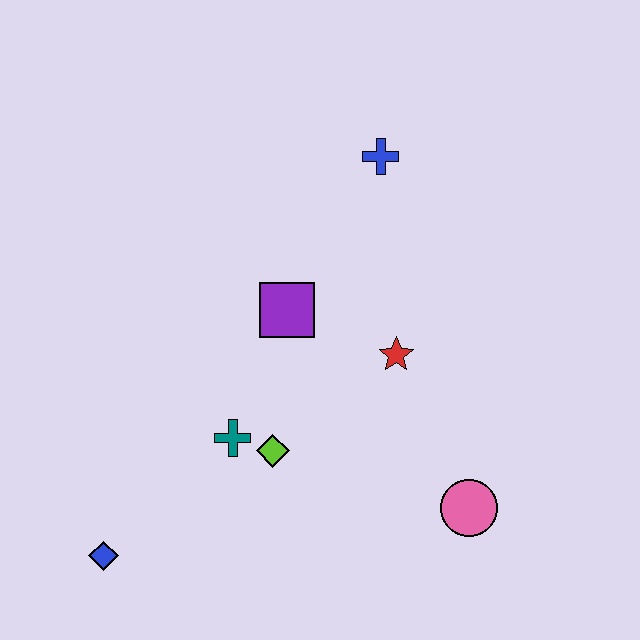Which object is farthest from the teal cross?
The blue cross is farthest from the teal cross.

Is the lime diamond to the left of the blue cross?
Yes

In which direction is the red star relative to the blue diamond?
The red star is to the right of the blue diamond.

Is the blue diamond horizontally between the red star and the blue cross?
No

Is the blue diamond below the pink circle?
Yes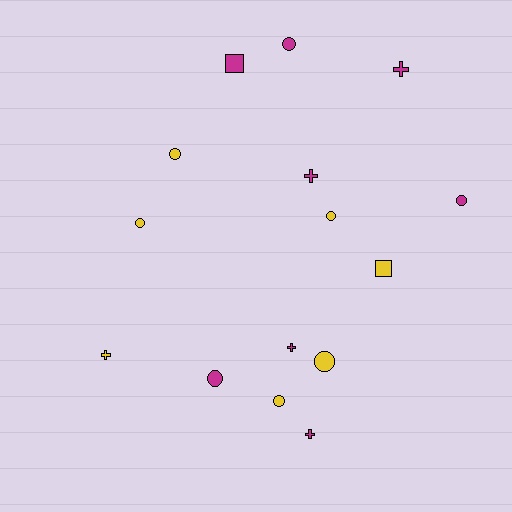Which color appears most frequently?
Magenta, with 8 objects.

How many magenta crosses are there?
There are 4 magenta crosses.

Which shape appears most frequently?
Circle, with 8 objects.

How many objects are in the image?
There are 15 objects.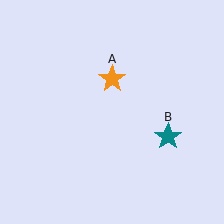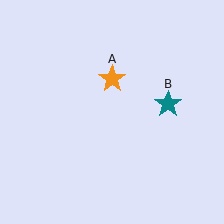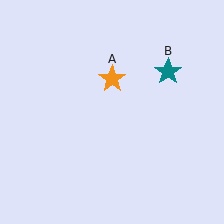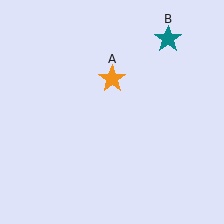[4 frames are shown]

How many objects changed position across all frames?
1 object changed position: teal star (object B).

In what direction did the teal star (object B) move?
The teal star (object B) moved up.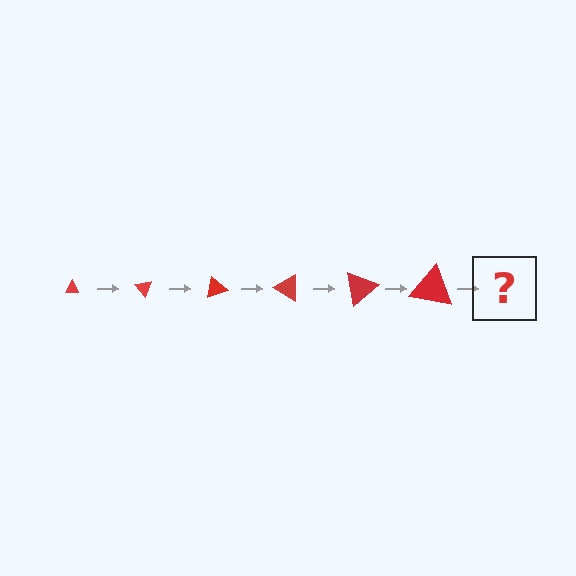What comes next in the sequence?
The next element should be a triangle, larger than the previous one and rotated 300 degrees from the start.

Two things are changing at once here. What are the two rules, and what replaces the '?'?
The two rules are that the triangle grows larger each step and it rotates 50 degrees each step. The '?' should be a triangle, larger than the previous one and rotated 300 degrees from the start.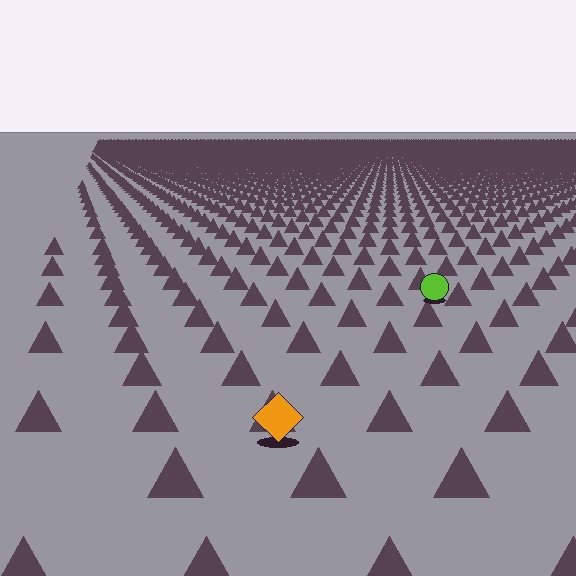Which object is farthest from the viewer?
The lime circle is farthest from the viewer. It appears smaller and the ground texture around it is denser.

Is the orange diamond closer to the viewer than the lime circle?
Yes. The orange diamond is closer — you can tell from the texture gradient: the ground texture is coarser near it.